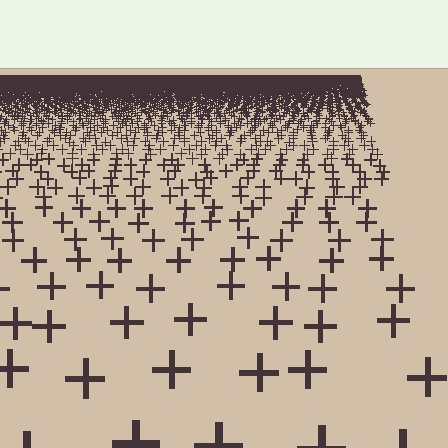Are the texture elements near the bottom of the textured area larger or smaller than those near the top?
Larger. Near the bottom, elements are closer to the viewer and appear at a bigger on-screen size.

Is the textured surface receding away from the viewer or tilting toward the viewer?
The surface is receding away from the viewer. Texture elements get smaller and denser toward the top.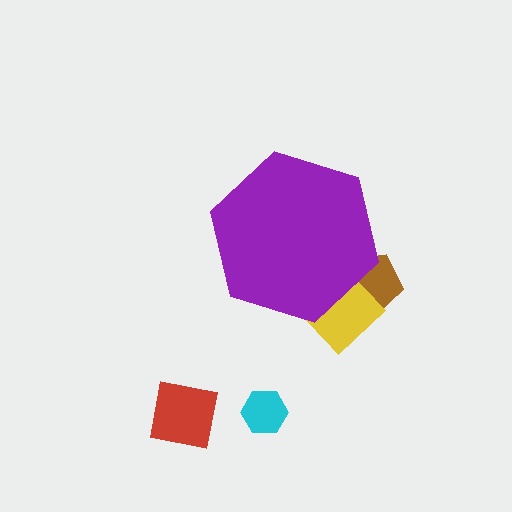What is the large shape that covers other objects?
A purple hexagon.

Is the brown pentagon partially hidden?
Yes, the brown pentagon is partially hidden behind the purple hexagon.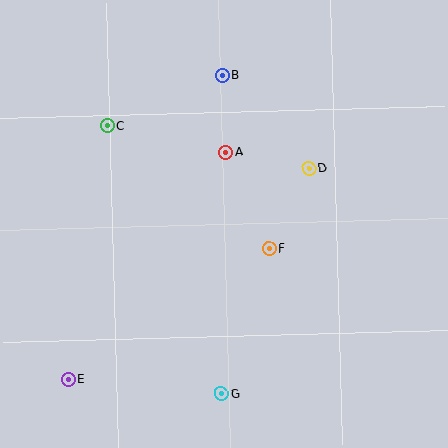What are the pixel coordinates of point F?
Point F is at (269, 249).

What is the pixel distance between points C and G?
The distance between C and G is 291 pixels.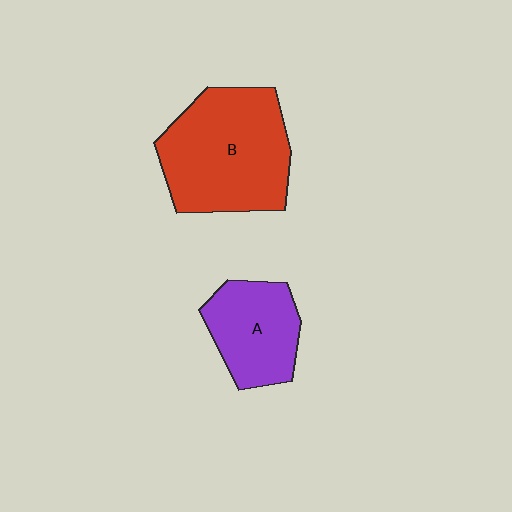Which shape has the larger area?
Shape B (red).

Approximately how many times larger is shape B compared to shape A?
Approximately 1.7 times.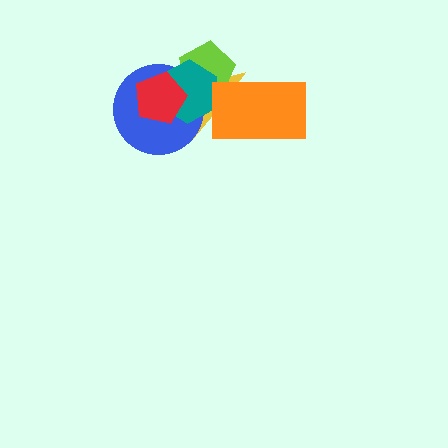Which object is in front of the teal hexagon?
The red pentagon is in front of the teal hexagon.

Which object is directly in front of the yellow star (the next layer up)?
The blue circle is directly in front of the yellow star.